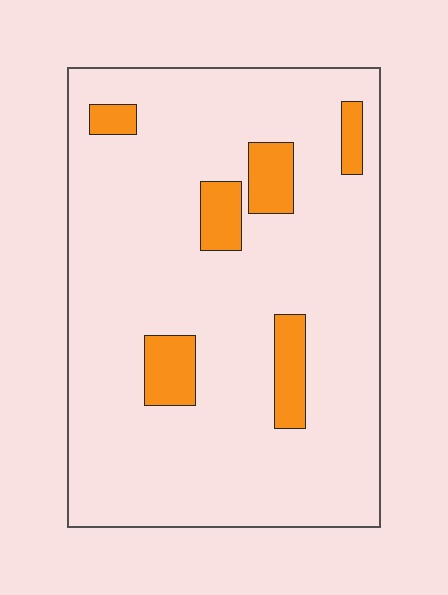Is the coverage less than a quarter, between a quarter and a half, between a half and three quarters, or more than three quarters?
Less than a quarter.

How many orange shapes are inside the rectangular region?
6.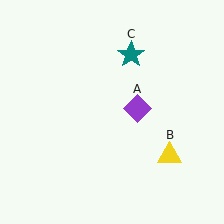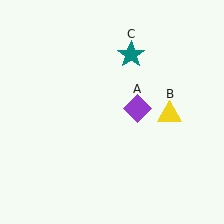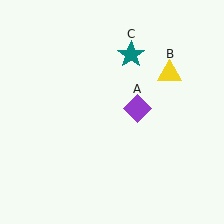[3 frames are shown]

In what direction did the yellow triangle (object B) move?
The yellow triangle (object B) moved up.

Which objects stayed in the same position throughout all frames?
Purple diamond (object A) and teal star (object C) remained stationary.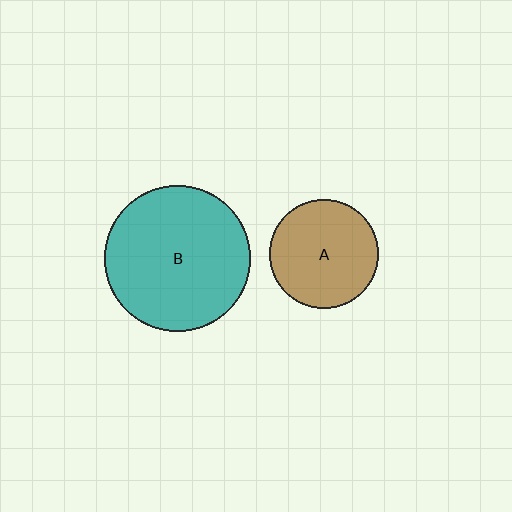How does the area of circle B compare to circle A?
Approximately 1.8 times.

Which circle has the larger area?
Circle B (teal).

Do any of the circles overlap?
No, none of the circles overlap.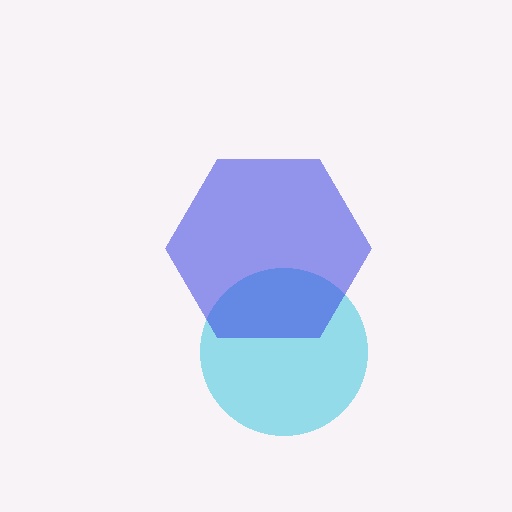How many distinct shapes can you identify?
There are 2 distinct shapes: a cyan circle, a blue hexagon.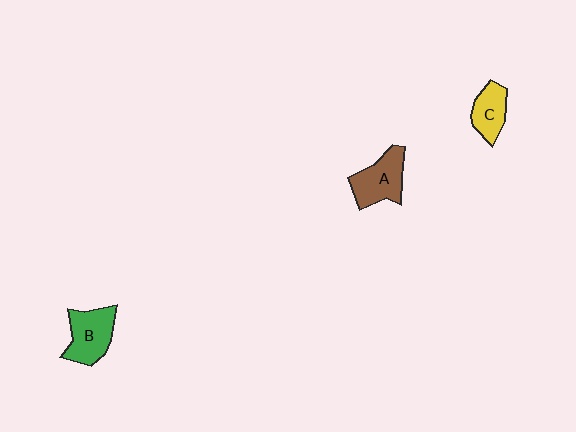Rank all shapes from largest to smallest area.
From largest to smallest: A (brown), B (green), C (yellow).